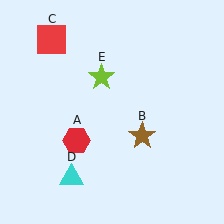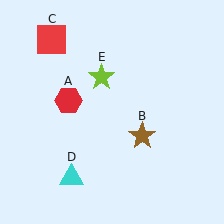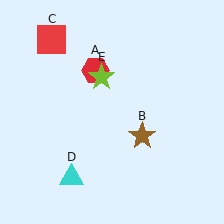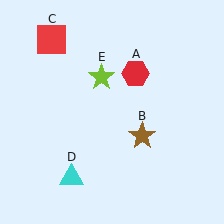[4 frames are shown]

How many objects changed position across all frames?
1 object changed position: red hexagon (object A).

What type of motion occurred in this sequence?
The red hexagon (object A) rotated clockwise around the center of the scene.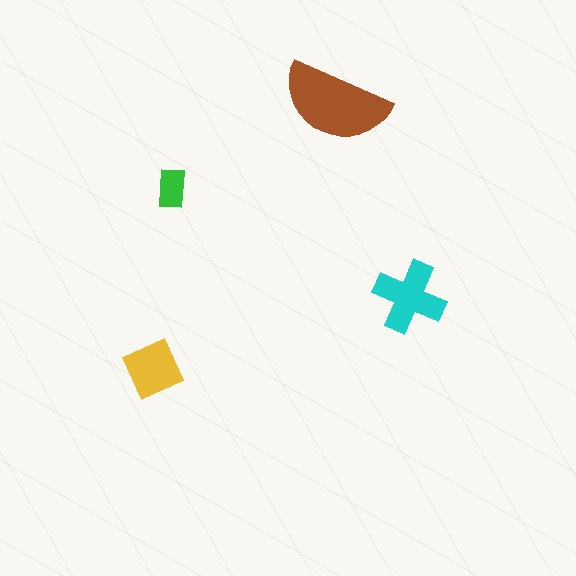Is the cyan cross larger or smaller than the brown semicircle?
Smaller.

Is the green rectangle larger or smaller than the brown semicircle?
Smaller.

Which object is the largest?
The brown semicircle.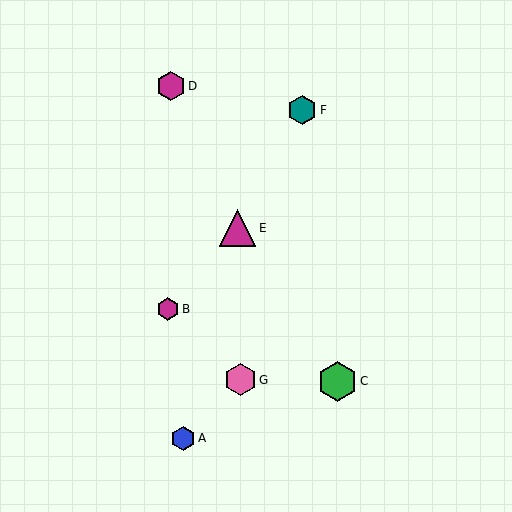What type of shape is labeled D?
Shape D is a magenta hexagon.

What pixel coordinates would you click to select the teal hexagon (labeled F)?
Click at (302, 110) to select the teal hexagon F.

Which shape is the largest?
The green hexagon (labeled C) is the largest.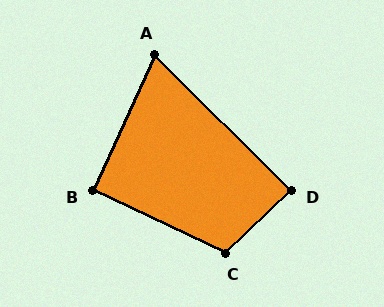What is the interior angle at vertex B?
Approximately 91 degrees (approximately right).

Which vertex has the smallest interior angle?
A, at approximately 70 degrees.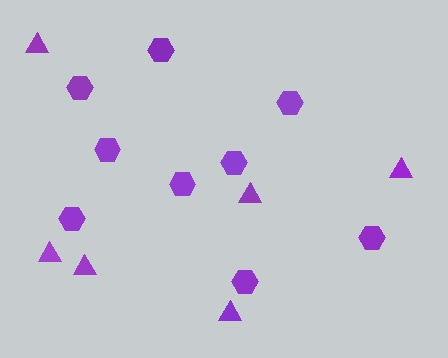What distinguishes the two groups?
There are 2 groups: one group of hexagons (9) and one group of triangles (6).